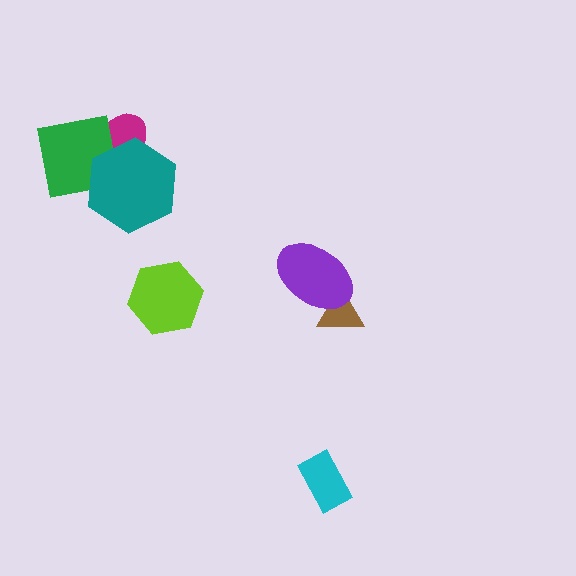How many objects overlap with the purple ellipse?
1 object overlaps with the purple ellipse.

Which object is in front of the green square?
The teal hexagon is in front of the green square.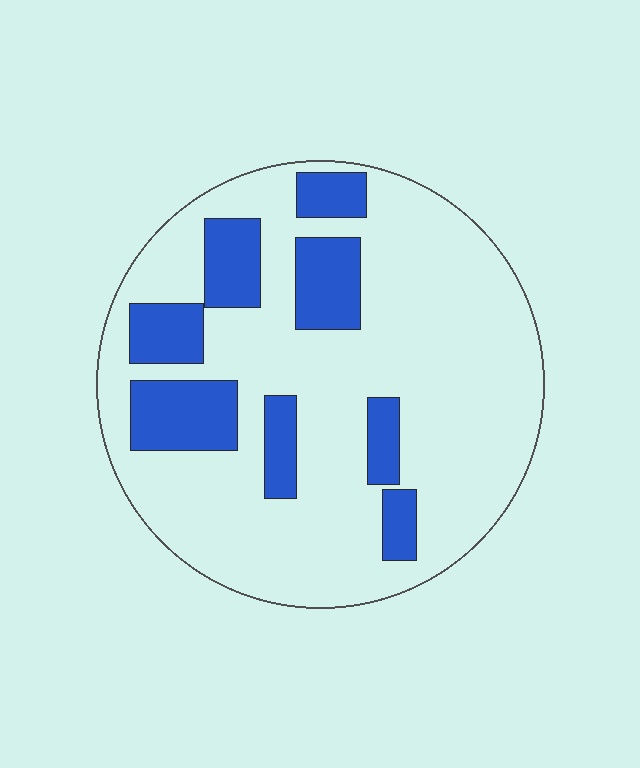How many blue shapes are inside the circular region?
8.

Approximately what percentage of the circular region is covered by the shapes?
Approximately 25%.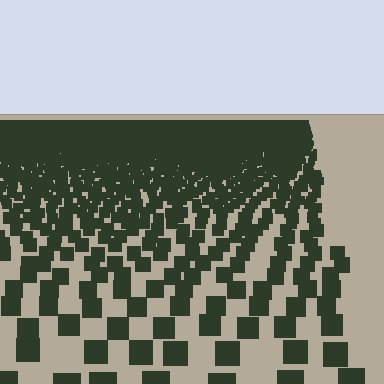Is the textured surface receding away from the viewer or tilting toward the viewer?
The surface is receding away from the viewer. Texture elements get smaller and denser toward the top.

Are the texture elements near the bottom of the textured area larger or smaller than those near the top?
Larger. Near the bottom, elements are closer to the viewer and appear at a bigger on-screen size.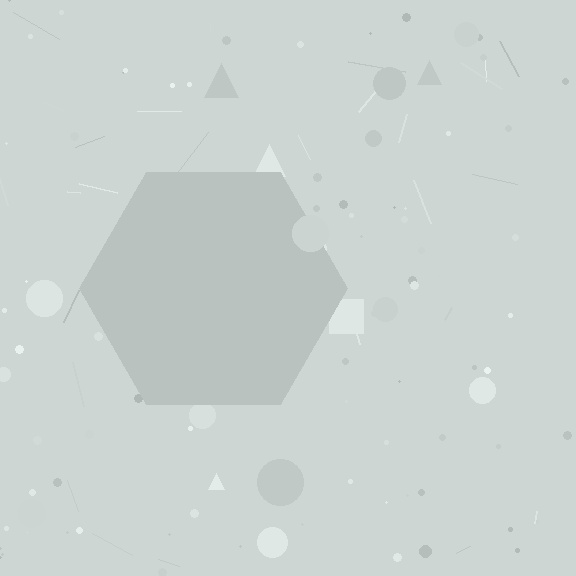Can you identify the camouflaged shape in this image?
The camouflaged shape is a hexagon.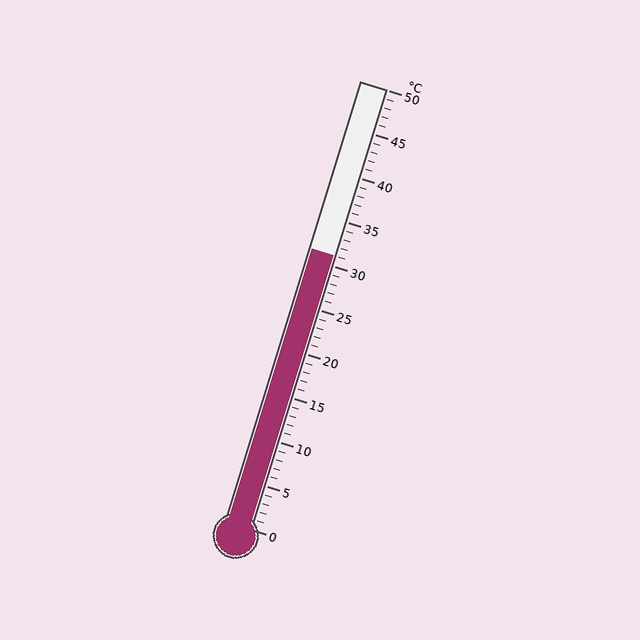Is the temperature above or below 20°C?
The temperature is above 20°C.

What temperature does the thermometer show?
The thermometer shows approximately 31°C.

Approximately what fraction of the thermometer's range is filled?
The thermometer is filled to approximately 60% of its range.